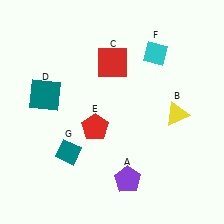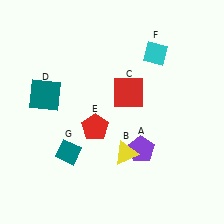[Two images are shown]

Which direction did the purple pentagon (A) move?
The purple pentagon (A) moved up.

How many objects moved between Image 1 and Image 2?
3 objects moved between the two images.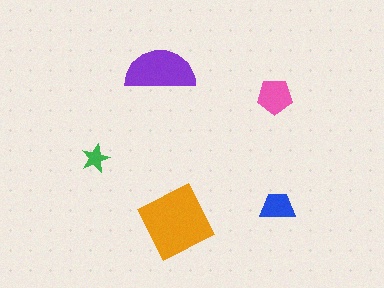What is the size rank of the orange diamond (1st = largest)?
1st.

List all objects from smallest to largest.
The green star, the blue trapezoid, the pink pentagon, the purple semicircle, the orange diamond.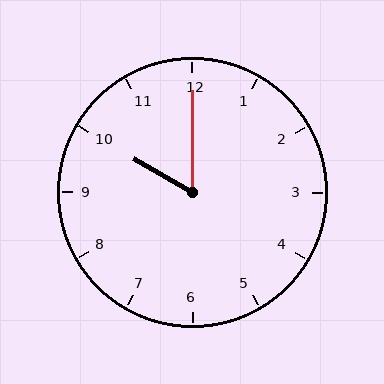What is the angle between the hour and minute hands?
Approximately 60 degrees.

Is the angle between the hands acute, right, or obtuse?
It is acute.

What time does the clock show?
10:00.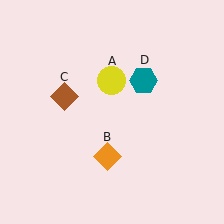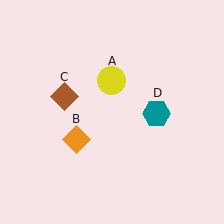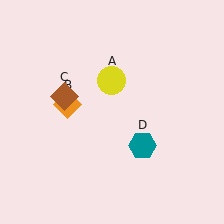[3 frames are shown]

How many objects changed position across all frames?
2 objects changed position: orange diamond (object B), teal hexagon (object D).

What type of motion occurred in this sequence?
The orange diamond (object B), teal hexagon (object D) rotated clockwise around the center of the scene.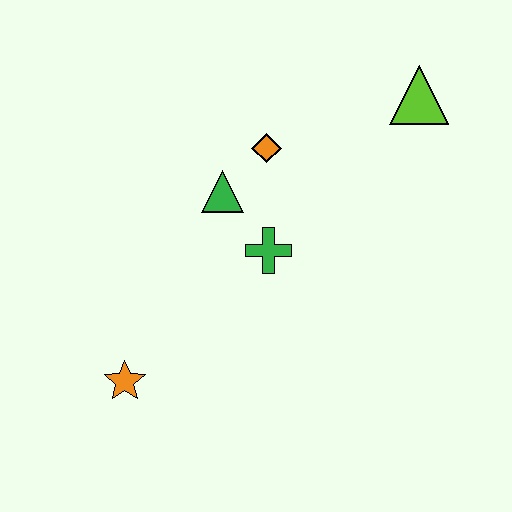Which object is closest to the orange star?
The green cross is closest to the orange star.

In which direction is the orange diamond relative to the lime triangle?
The orange diamond is to the left of the lime triangle.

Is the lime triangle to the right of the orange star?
Yes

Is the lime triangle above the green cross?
Yes